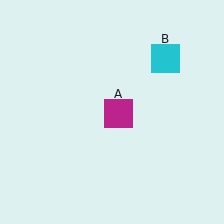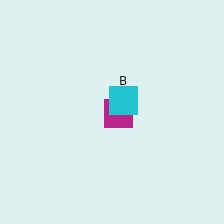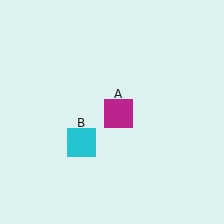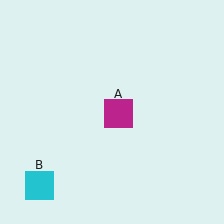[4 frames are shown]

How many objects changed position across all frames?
1 object changed position: cyan square (object B).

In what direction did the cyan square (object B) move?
The cyan square (object B) moved down and to the left.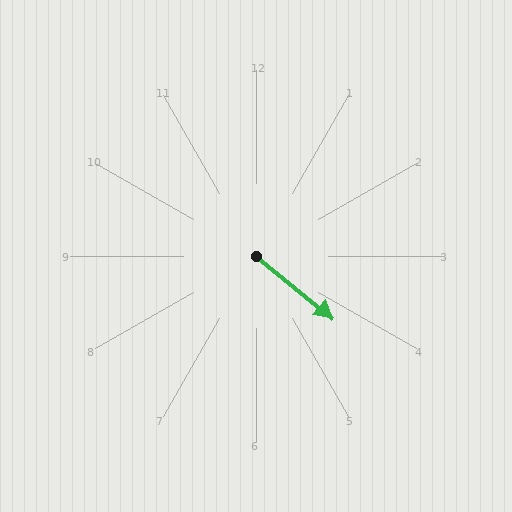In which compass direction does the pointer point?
Southeast.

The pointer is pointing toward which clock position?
Roughly 4 o'clock.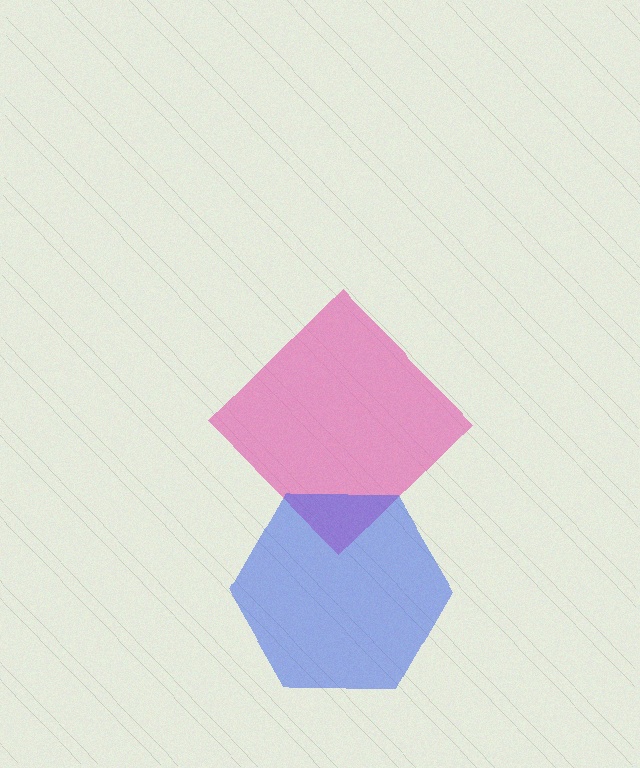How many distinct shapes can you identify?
There are 2 distinct shapes: a pink diamond, a blue hexagon.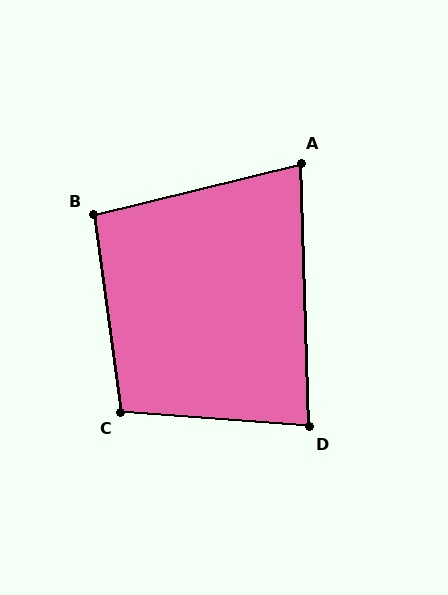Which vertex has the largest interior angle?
C, at approximately 102 degrees.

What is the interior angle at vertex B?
Approximately 96 degrees (obtuse).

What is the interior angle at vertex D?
Approximately 84 degrees (acute).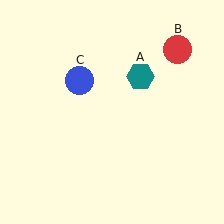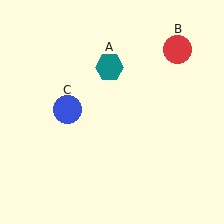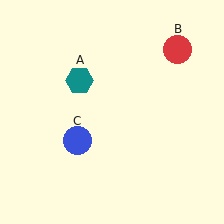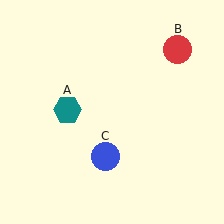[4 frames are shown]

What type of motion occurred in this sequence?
The teal hexagon (object A), blue circle (object C) rotated counterclockwise around the center of the scene.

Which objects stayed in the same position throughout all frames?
Red circle (object B) remained stationary.